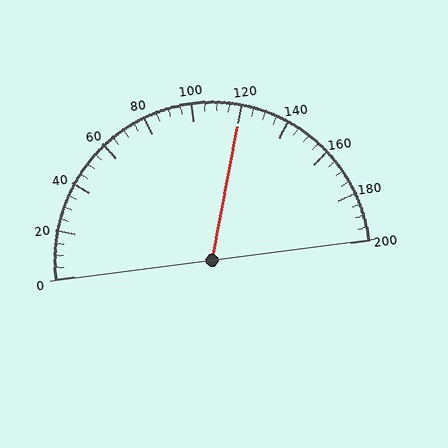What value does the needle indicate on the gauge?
The needle indicates approximately 120.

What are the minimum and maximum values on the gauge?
The gauge ranges from 0 to 200.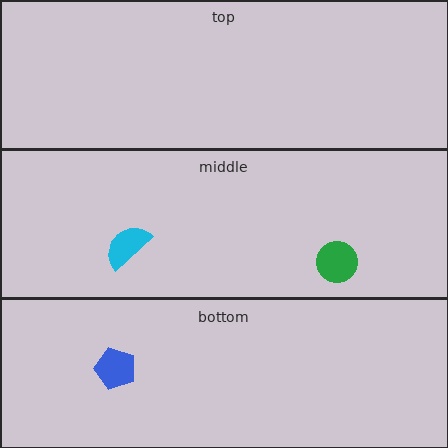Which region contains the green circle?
The middle region.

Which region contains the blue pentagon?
The bottom region.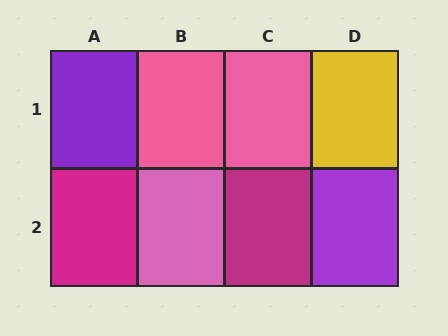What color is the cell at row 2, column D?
Purple.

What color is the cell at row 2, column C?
Magenta.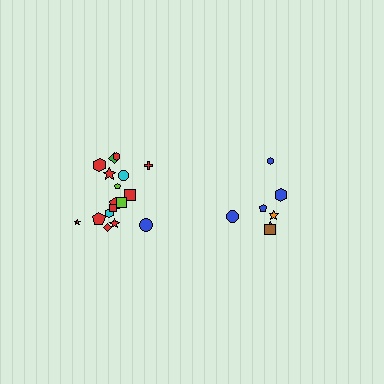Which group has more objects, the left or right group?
The left group.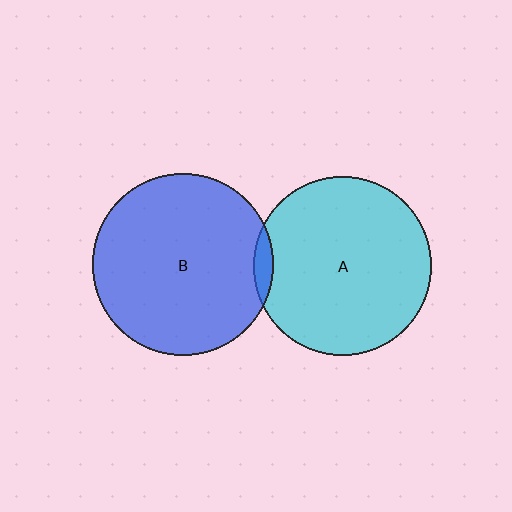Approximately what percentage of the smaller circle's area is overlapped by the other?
Approximately 5%.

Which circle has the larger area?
Circle B (blue).